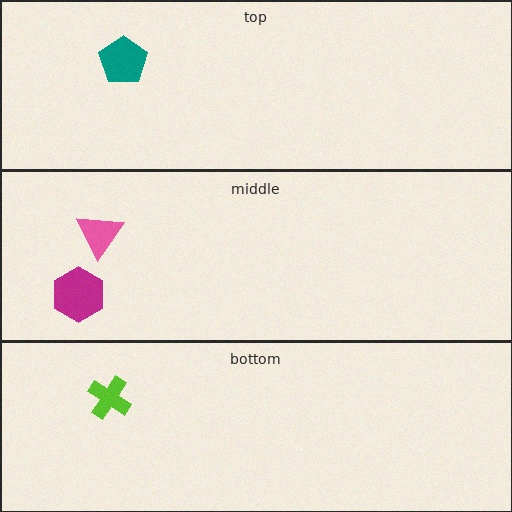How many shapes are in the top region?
1.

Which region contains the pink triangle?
The middle region.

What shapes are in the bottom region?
The lime cross.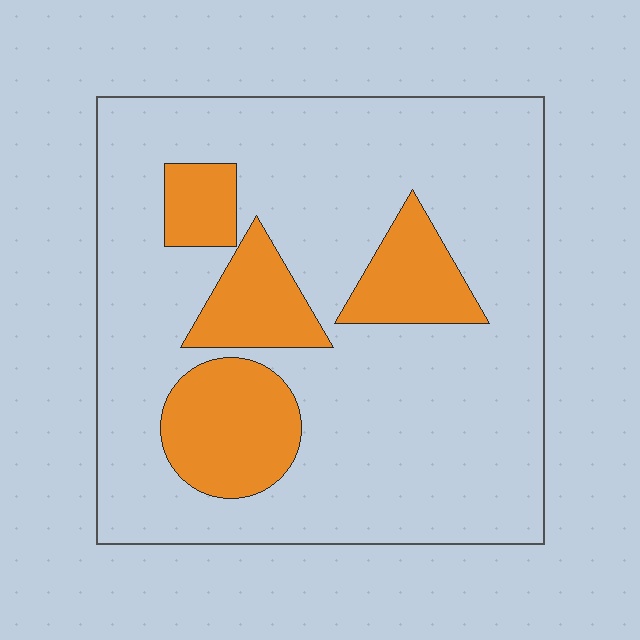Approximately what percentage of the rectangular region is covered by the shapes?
Approximately 20%.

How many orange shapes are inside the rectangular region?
4.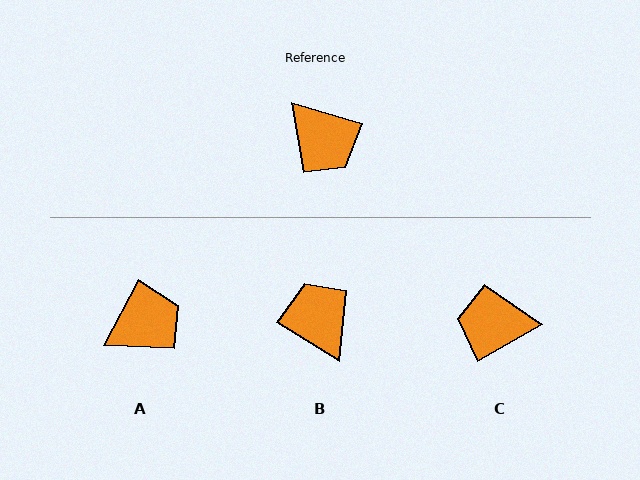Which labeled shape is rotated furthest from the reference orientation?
B, about 165 degrees away.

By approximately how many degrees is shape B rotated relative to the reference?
Approximately 165 degrees counter-clockwise.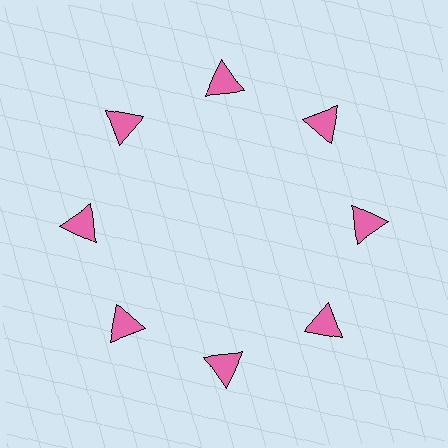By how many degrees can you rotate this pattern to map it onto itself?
The pattern maps onto itself every 45 degrees of rotation.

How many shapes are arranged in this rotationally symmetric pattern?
There are 8 shapes, arranged in 8 groups of 1.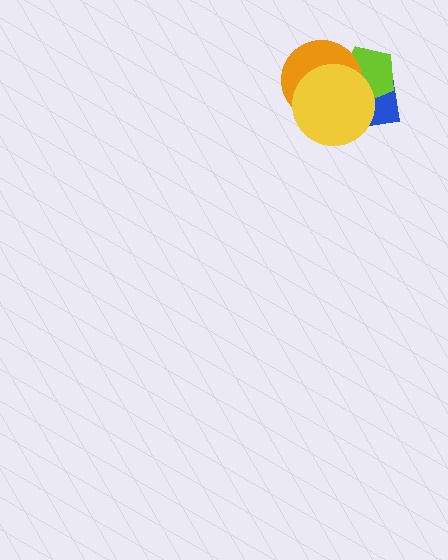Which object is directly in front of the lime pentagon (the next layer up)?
The orange circle is directly in front of the lime pentagon.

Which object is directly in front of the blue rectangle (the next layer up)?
The lime pentagon is directly in front of the blue rectangle.